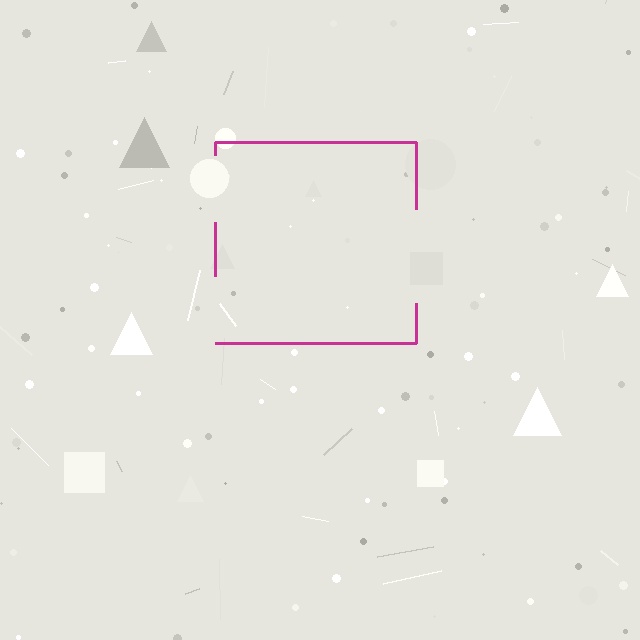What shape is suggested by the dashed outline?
The dashed outline suggests a square.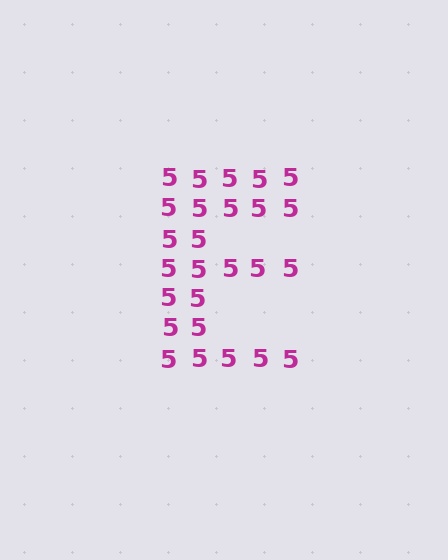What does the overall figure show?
The overall figure shows the letter E.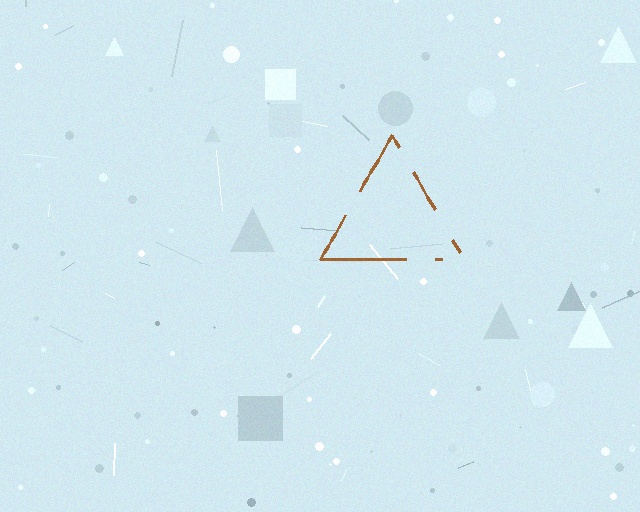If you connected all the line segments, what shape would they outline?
They would outline a triangle.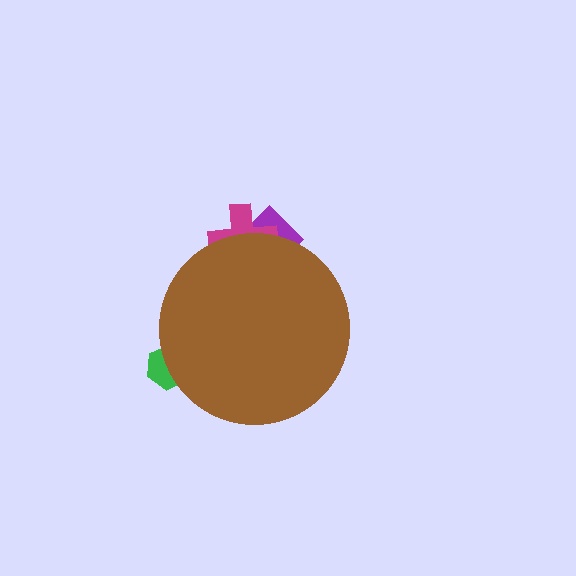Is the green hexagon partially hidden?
Yes, the green hexagon is partially hidden behind the brown circle.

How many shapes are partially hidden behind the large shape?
3 shapes are partially hidden.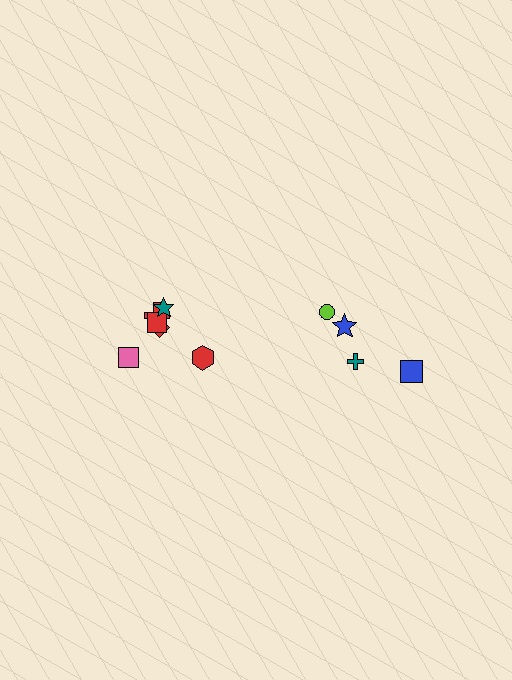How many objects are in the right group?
There are 4 objects.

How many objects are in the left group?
There are 6 objects.